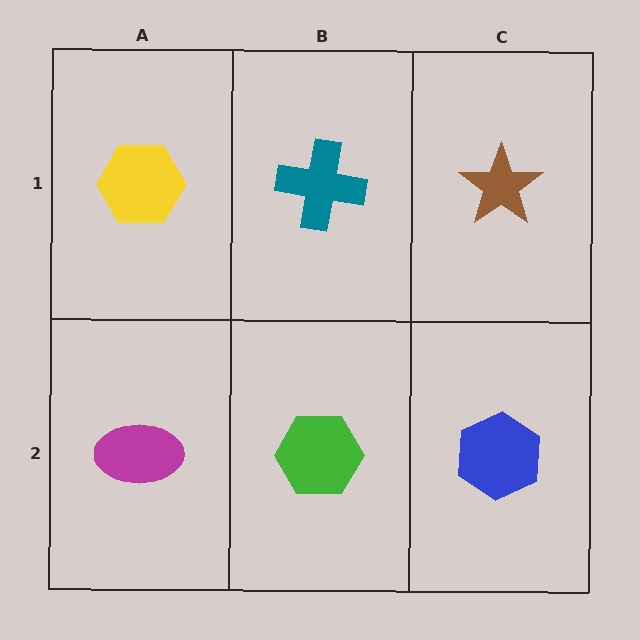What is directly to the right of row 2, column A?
A green hexagon.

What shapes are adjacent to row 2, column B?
A teal cross (row 1, column B), a magenta ellipse (row 2, column A), a blue hexagon (row 2, column C).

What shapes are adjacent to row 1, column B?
A green hexagon (row 2, column B), a yellow hexagon (row 1, column A), a brown star (row 1, column C).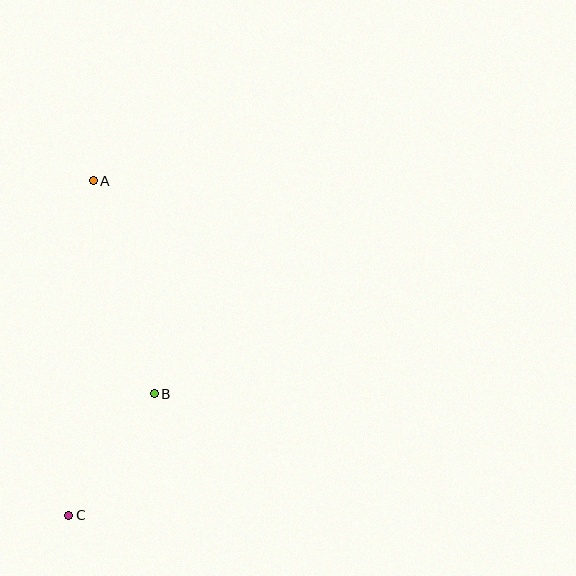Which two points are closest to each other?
Points B and C are closest to each other.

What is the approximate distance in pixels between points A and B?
The distance between A and B is approximately 221 pixels.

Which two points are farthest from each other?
Points A and C are farthest from each other.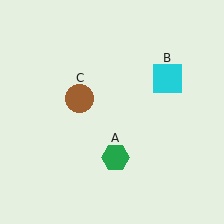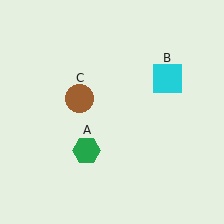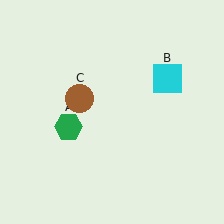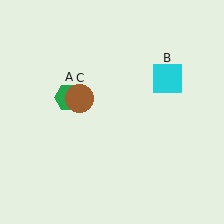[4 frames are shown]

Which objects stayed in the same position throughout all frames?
Cyan square (object B) and brown circle (object C) remained stationary.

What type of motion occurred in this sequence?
The green hexagon (object A) rotated clockwise around the center of the scene.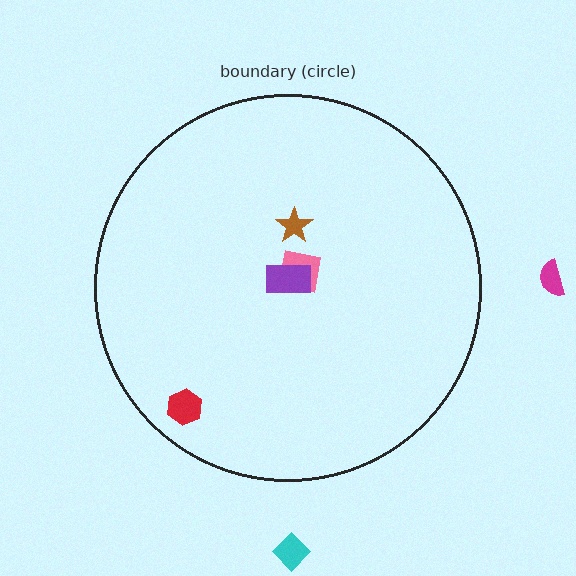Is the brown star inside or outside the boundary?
Inside.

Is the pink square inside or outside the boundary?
Inside.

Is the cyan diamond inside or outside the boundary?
Outside.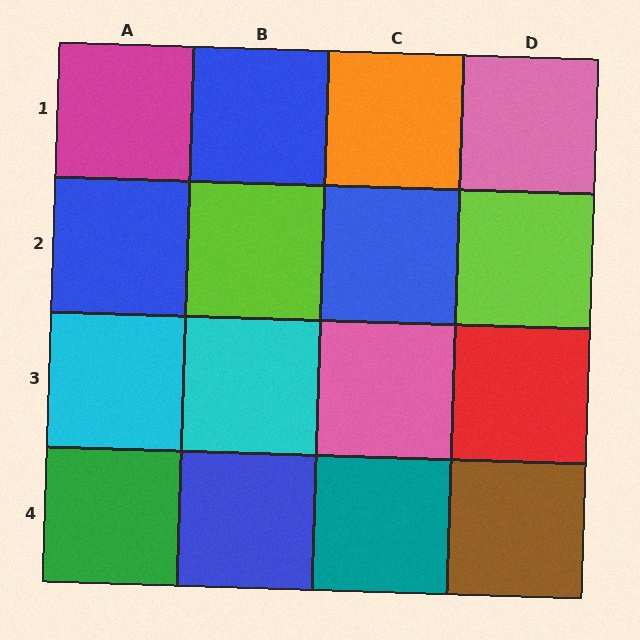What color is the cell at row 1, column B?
Blue.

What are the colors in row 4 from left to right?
Green, blue, teal, brown.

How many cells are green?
1 cell is green.